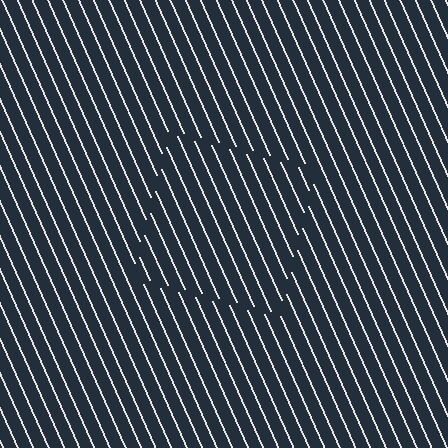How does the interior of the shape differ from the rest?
The interior of the shape contains the same grating, shifted by half a period — the contour is defined by the phase discontinuity where line-ends from the inner and outer gratings abut.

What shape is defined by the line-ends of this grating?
An illusory square. The interior of the shape contains the same grating, shifted by half a period — the contour is defined by the phase discontinuity where line-ends from the inner and outer gratings abut.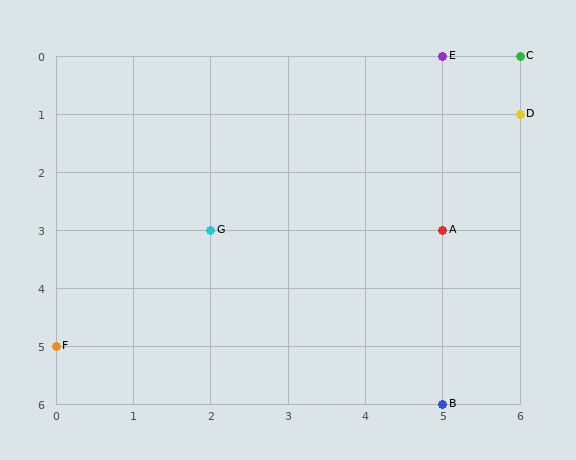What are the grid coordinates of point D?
Point D is at grid coordinates (6, 1).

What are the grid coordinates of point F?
Point F is at grid coordinates (0, 5).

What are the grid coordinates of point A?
Point A is at grid coordinates (5, 3).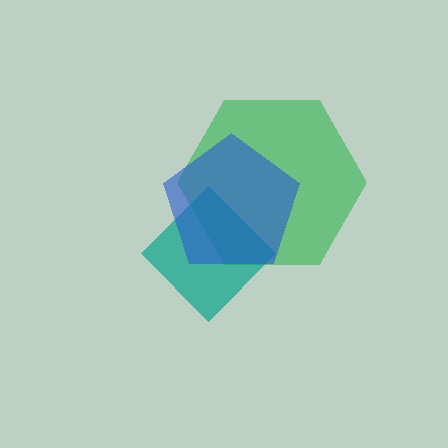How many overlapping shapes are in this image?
There are 3 overlapping shapes in the image.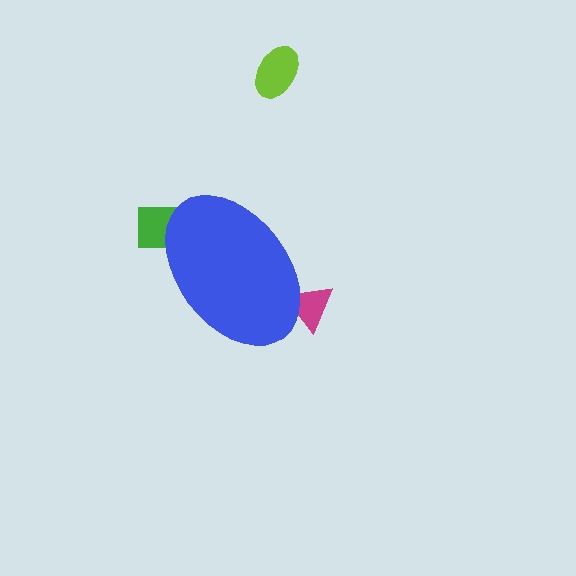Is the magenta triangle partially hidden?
Yes, the magenta triangle is partially hidden behind the blue ellipse.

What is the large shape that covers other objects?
A blue ellipse.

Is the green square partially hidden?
Yes, the green square is partially hidden behind the blue ellipse.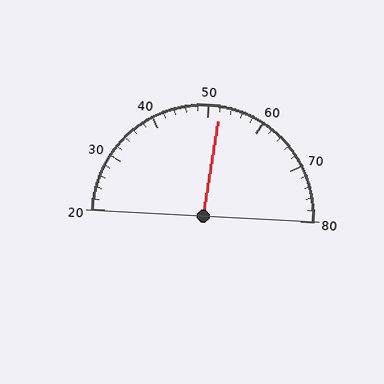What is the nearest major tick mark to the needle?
The nearest major tick mark is 50.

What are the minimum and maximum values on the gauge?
The gauge ranges from 20 to 80.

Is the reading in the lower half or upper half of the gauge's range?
The reading is in the upper half of the range (20 to 80).